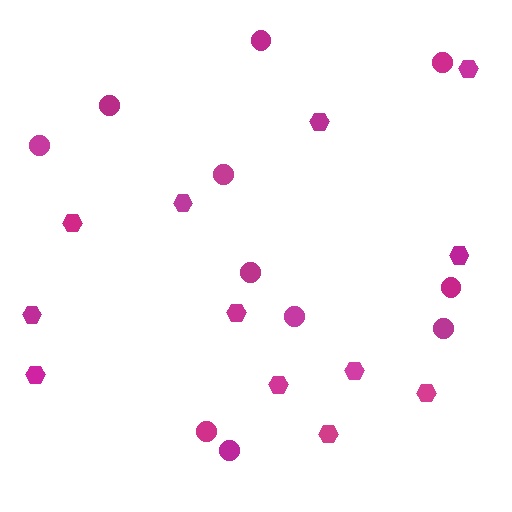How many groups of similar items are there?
There are 2 groups: one group of hexagons (12) and one group of circles (11).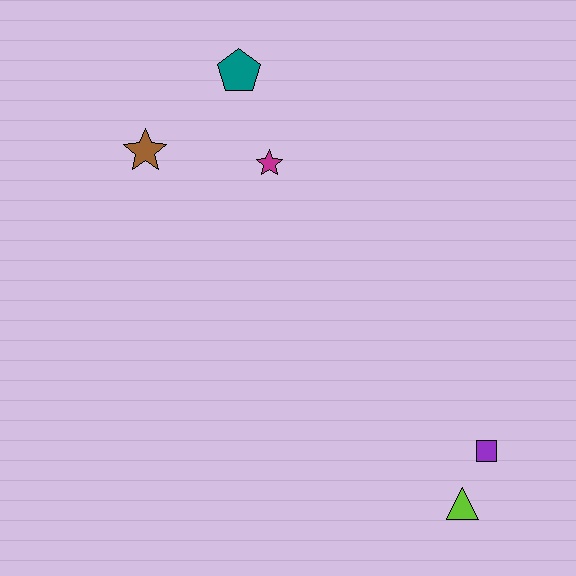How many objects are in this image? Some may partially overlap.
There are 5 objects.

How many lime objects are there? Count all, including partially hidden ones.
There is 1 lime object.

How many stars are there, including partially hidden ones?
There are 2 stars.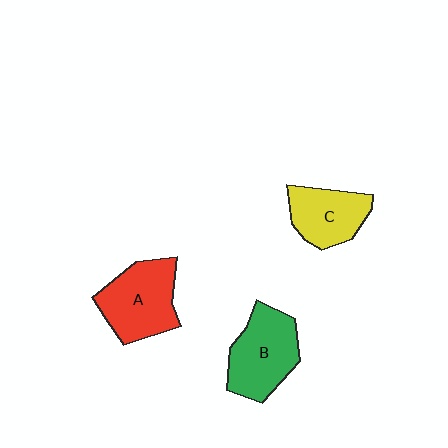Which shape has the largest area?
Shape A (red).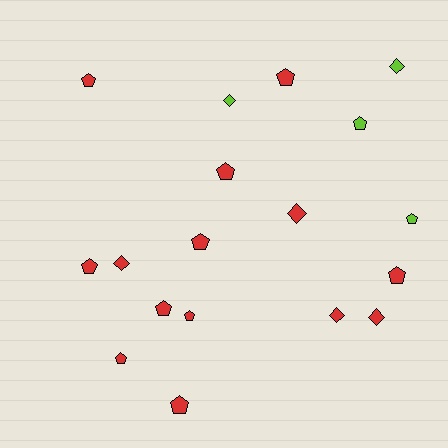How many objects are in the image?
There are 18 objects.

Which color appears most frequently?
Red, with 14 objects.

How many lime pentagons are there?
There are 2 lime pentagons.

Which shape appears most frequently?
Pentagon, with 12 objects.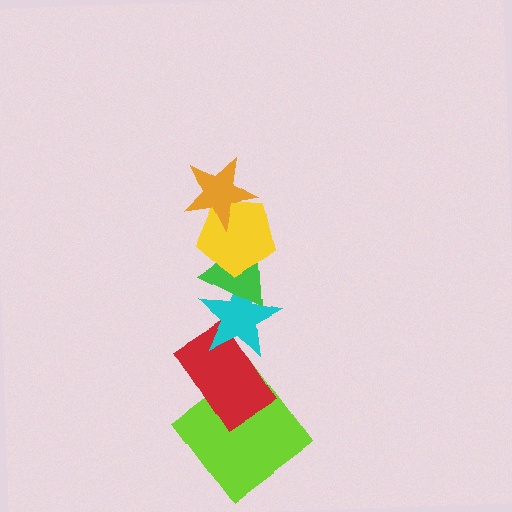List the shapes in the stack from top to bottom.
From top to bottom: the orange star, the yellow pentagon, the green triangle, the cyan star, the red rectangle, the lime diamond.